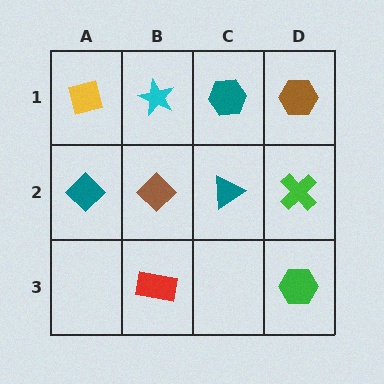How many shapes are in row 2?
4 shapes.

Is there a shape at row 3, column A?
No, that cell is empty.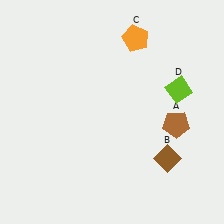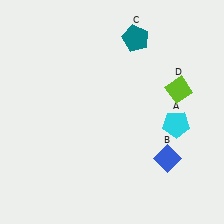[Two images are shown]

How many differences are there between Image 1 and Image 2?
There are 3 differences between the two images.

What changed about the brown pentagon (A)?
In Image 1, A is brown. In Image 2, it changed to cyan.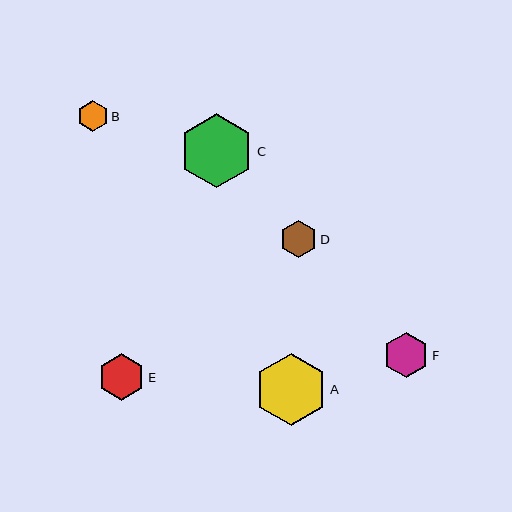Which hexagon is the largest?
Hexagon C is the largest with a size of approximately 74 pixels.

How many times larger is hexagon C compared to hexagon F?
Hexagon C is approximately 1.6 times the size of hexagon F.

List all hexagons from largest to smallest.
From largest to smallest: C, A, E, F, D, B.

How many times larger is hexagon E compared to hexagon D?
Hexagon E is approximately 1.2 times the size of hexagon D.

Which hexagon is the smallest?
Hexagon B is the smallest with a size of approximately 31 pixels.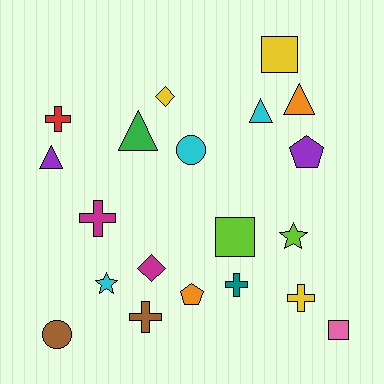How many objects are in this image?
There are 20 objects.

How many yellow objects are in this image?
There are 3 yellow objects.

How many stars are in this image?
There are 2 stars.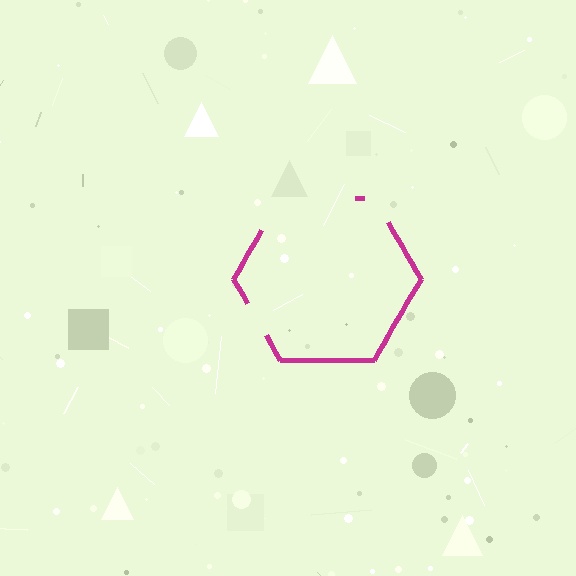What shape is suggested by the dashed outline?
The dashed outline suggests a hexagon.